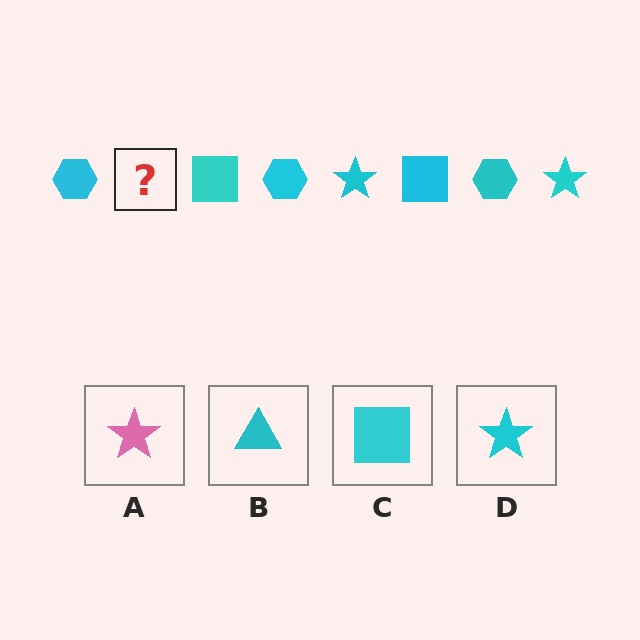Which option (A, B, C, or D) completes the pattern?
D.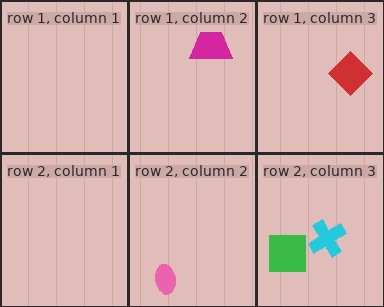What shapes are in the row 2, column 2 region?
The pink ellipse.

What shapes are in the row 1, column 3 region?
The red diamond.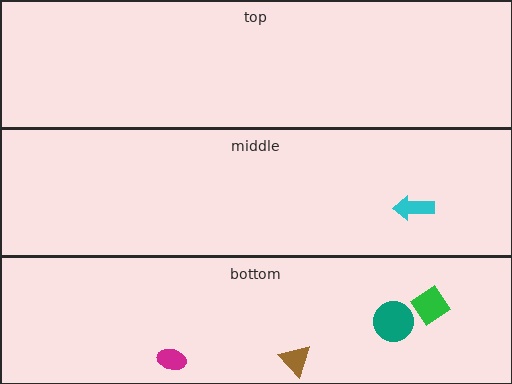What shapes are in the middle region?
The cyan arrow.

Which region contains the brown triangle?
The bottom region.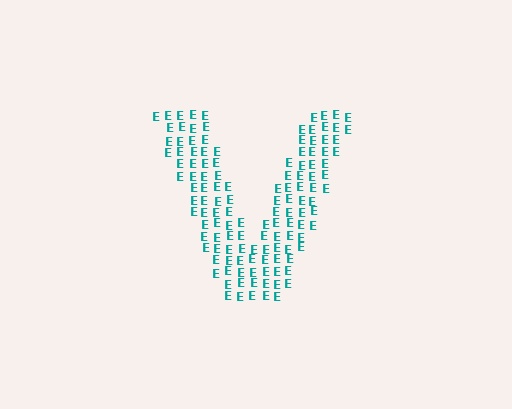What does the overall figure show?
The overall figure shows the letter V.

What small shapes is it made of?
It is made of small letter E's.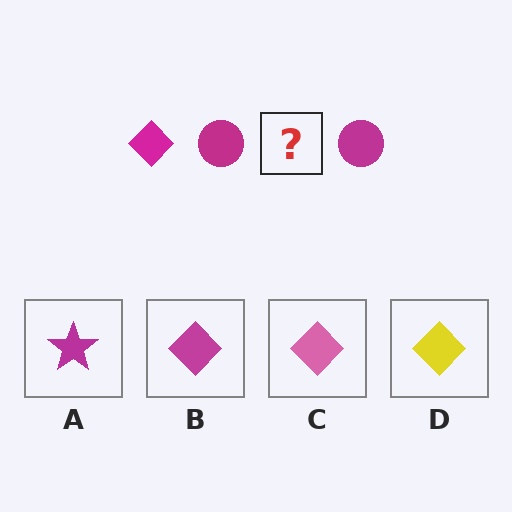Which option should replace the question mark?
Option B.